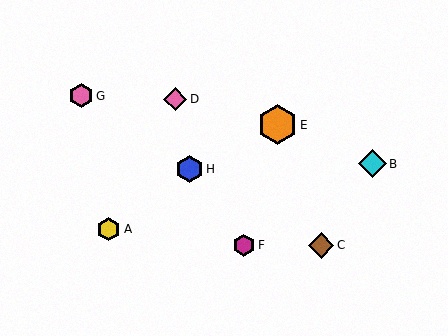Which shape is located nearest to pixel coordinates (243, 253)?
The magenta hexagon (labeled F) at (244, 245) is nearest to that location.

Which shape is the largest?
The orange hexagon (labeled E) is the largest.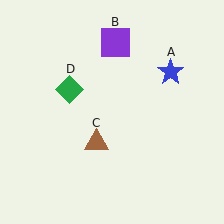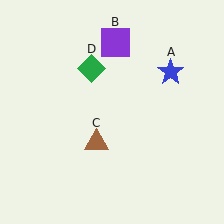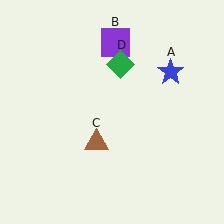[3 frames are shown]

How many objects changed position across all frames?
1 object changed position: green diamond (object D).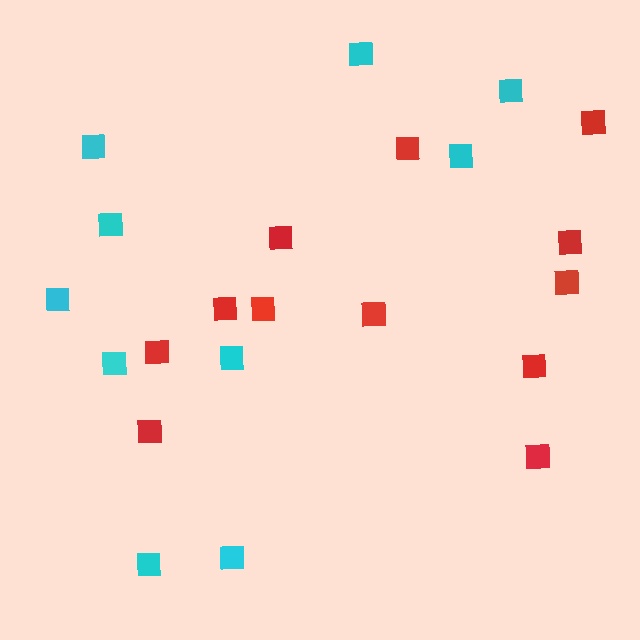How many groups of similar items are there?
There are 2 groups: one group of cyan squares (10) and one group of red squares (12).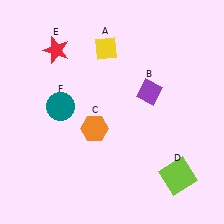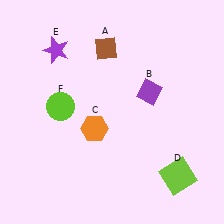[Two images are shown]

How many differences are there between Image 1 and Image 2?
There are 3 differences between the two images.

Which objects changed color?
A changed from yellow to brown. E changed from red to purple. F changed from teal to lime.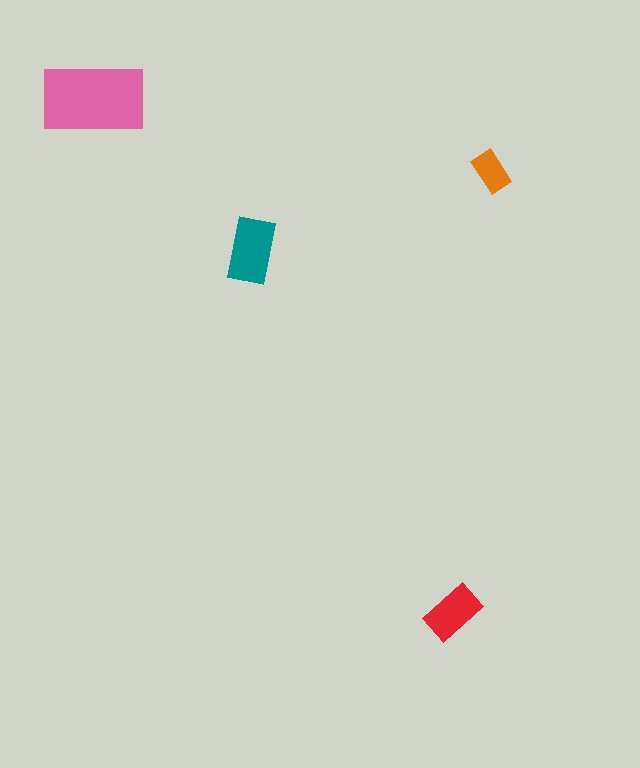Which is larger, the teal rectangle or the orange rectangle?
The teal one.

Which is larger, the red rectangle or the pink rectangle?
The pink one.